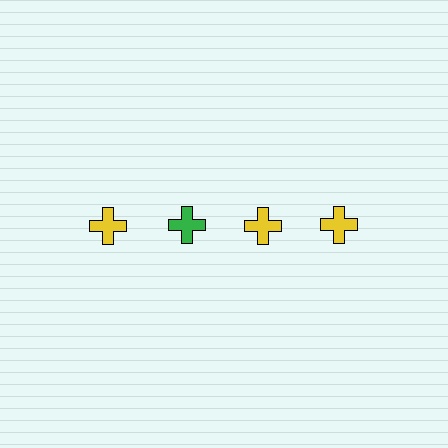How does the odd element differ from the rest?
It has a different color: green instead of yellow.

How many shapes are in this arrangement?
There are 4 shapes arranged in a grid pattern.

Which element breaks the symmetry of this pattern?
The green cross in the top row, second from left column breaks the symmetry. All other shapes are yellow crosses.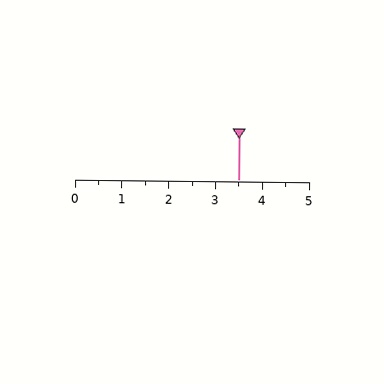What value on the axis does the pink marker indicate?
The marker indicates approximately 3.5.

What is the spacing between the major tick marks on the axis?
The major ticks are spaced 1 apart.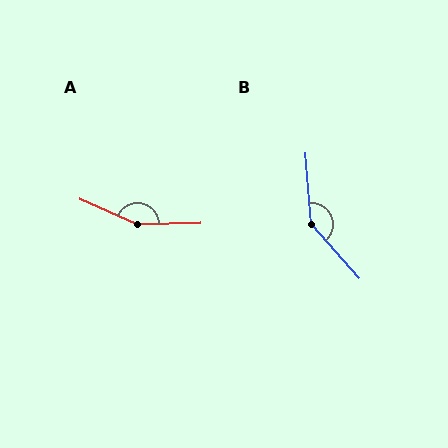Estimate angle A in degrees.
Approximately 155 degrees.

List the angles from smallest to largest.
B (143°), A (155°).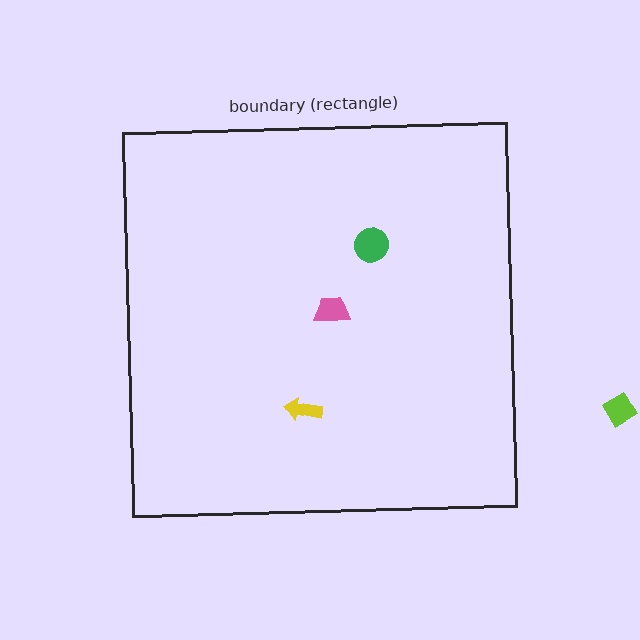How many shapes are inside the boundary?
3 inside, 1 outside.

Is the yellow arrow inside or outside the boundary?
Inside.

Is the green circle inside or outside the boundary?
Inside.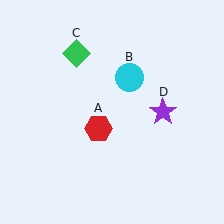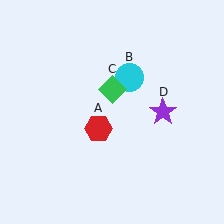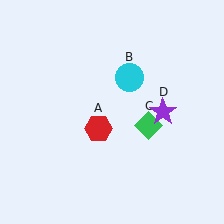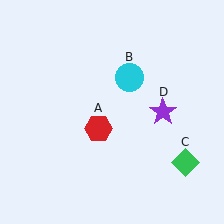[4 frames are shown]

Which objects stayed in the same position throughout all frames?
Red hexagon (object A) and cyan circle (object B) and purple star (object D) remained stationary.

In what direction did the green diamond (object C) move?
The green diamond (object C) moved down and to the right.